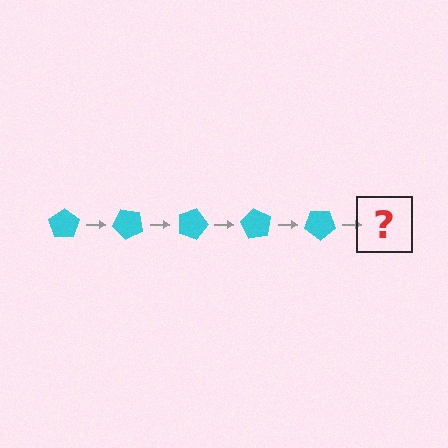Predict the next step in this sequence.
The next step is a cyan pentagon rotated 225 degrees.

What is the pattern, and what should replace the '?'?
The pattern is that the pentagon rotates 45 degrees each step. The '?' should be a cyan pentagon rotated 225 degrees.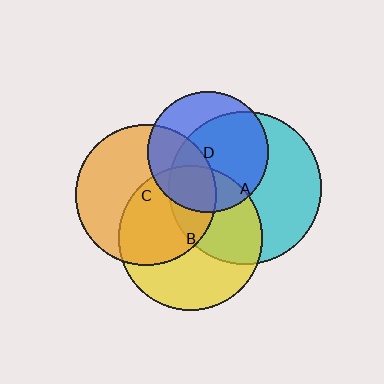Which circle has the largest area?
Circle A (cyan).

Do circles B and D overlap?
Yes.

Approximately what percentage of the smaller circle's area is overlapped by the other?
Approximately 25%.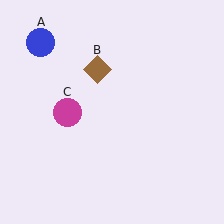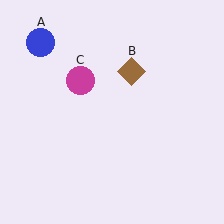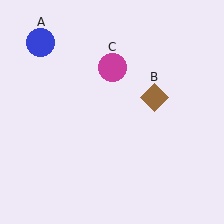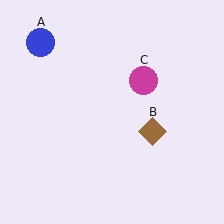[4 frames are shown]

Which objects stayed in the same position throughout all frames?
Blue circle (object A) remained stationary.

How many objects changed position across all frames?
2 objects changed position: brown diamond (object B), magenta circle (object C).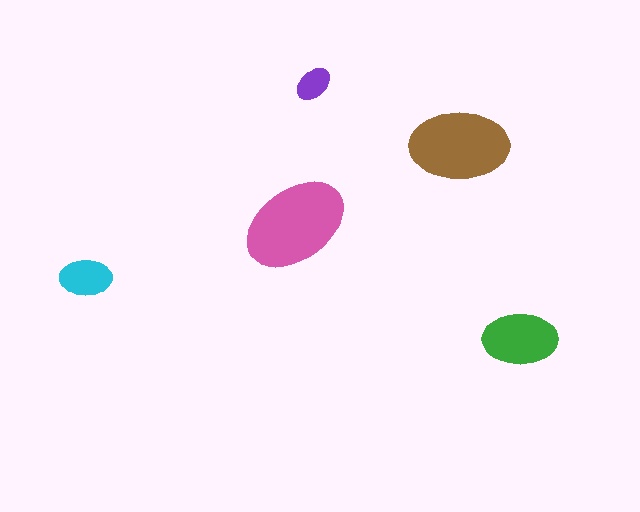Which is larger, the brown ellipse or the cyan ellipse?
The brown one.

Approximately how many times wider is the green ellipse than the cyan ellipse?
About 1.5 times wider.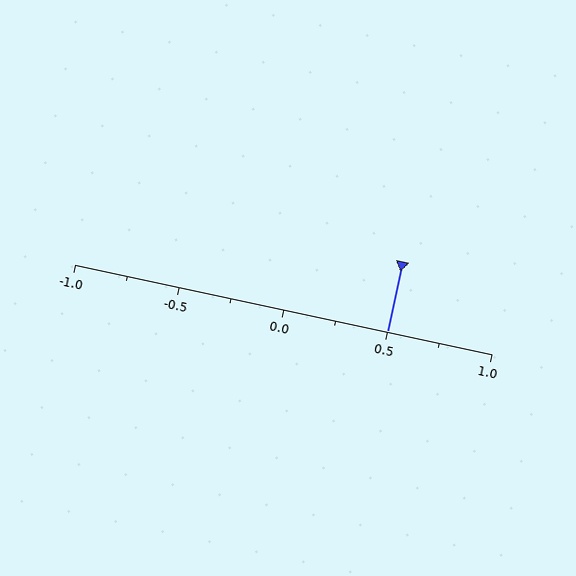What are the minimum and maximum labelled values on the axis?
The axis runs from -1.0 to 1.0.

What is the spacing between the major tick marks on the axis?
The major ticks are spaced 0.5 apart.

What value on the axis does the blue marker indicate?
The marker indicates approximately 0.5.